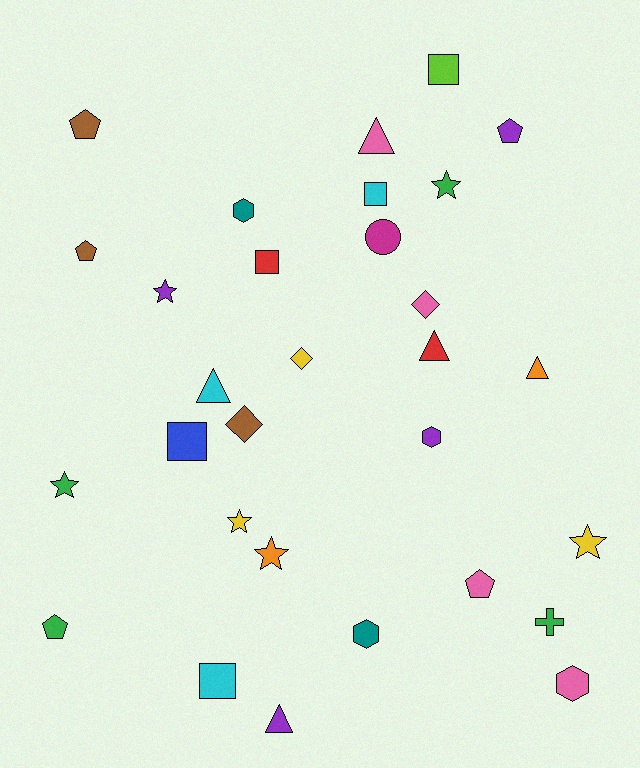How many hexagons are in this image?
There are 4 hexagons.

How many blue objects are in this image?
There is 1 blue object.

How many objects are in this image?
There are 30 objects.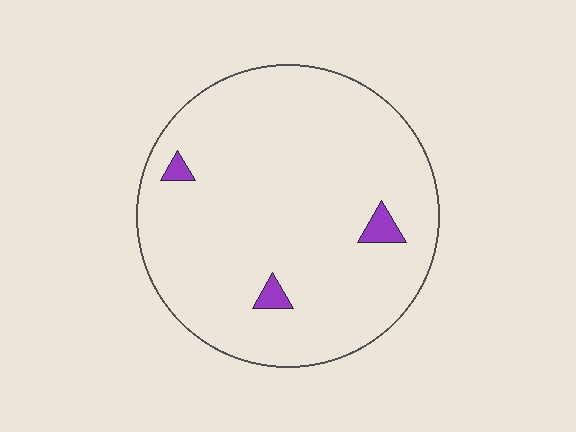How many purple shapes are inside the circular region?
3.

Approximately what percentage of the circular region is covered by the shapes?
Approximately 5%.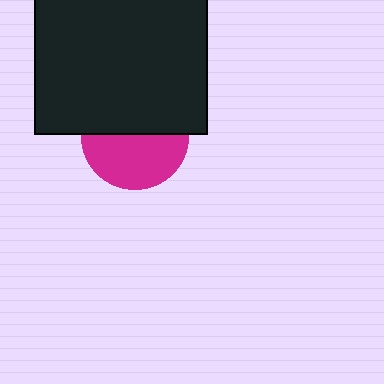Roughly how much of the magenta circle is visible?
About half of it is visible (roughly 51%).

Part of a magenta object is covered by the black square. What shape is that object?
It is a circle.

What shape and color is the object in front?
The object in front is a black square.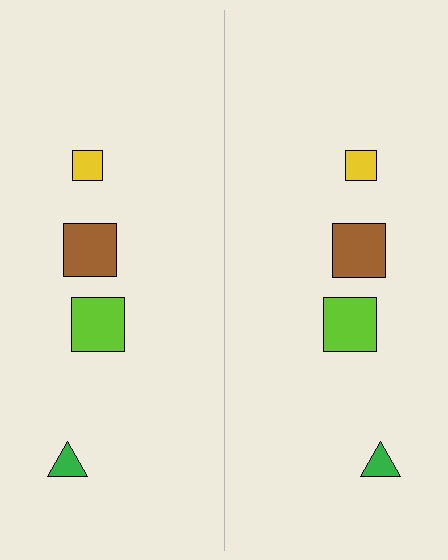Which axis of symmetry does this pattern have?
The pattern has a vertical axis of symmetry running through the center of the image.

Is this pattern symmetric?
Yes, this pattern has bilateral (reflection) symmetry.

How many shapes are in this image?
There are 8 shapes in this image.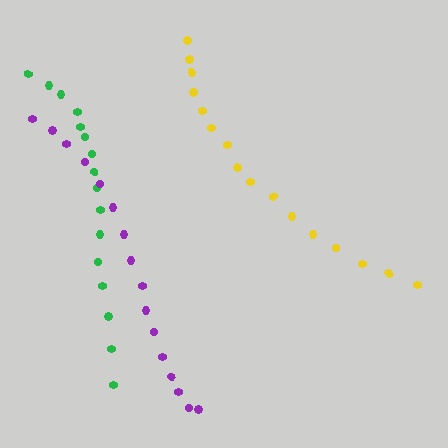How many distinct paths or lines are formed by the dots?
There are 3 distinct paths.